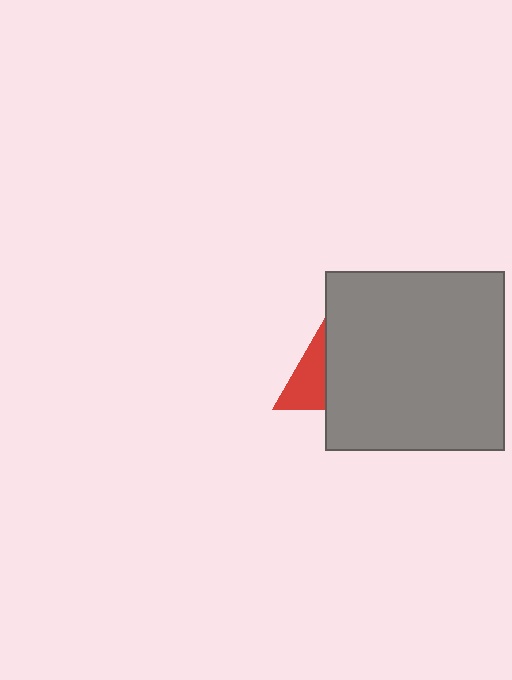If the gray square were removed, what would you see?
You would see the complete red triangle.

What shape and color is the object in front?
The object in front is a gray square.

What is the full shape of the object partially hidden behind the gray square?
The partially hidden object is a red triangle.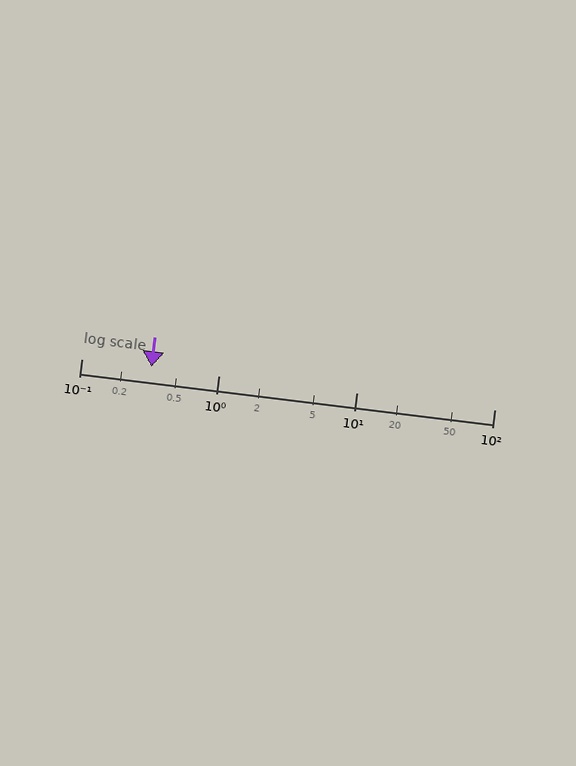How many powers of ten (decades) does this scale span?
The scale spans 3 decades, from 0.1 to 100.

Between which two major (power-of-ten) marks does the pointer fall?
The pointer is between 0.1 and 1.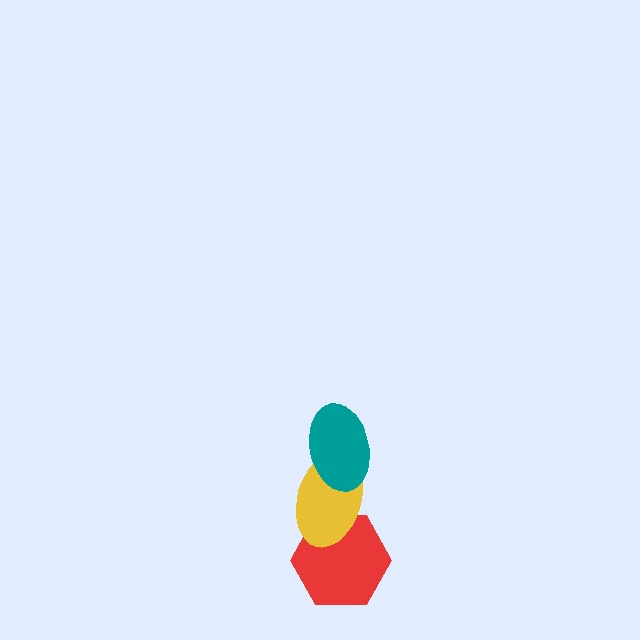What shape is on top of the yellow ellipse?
The teal ellipse is on top of the yellow ellipse.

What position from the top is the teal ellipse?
The teal ellipse is 1st from the top.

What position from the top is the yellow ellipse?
The yellow ellipse is 2nd from the top.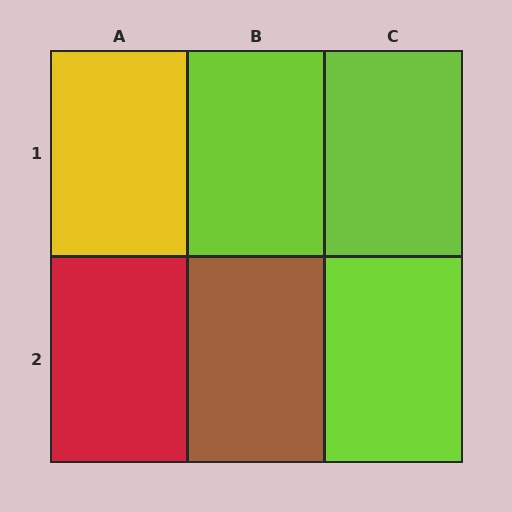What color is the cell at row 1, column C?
Lime.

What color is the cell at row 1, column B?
Lime.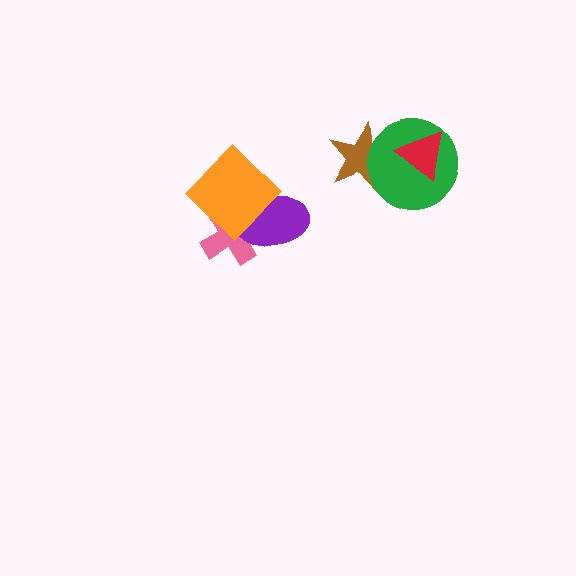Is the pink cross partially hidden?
Yes, it is partially covered by another shape.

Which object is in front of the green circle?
The red triangle is in front of the green circle.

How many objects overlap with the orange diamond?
2 objects overlap with the orange diamond.